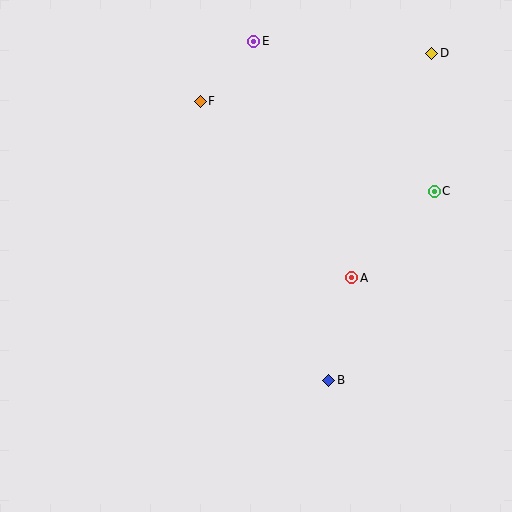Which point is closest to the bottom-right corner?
Point B is closest to the bottom-right corner.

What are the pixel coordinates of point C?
Point C is at (434, 191).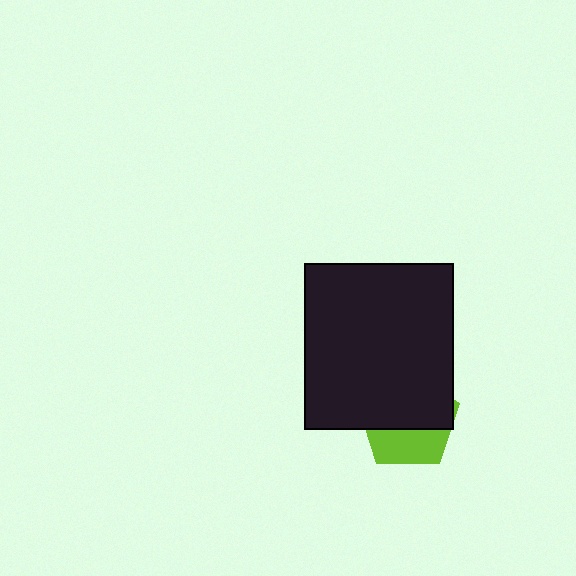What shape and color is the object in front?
The object in front is a black rectangle.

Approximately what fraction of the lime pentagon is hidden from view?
Roughly 62% of the lime pentagon is hidden behind the black rectangle.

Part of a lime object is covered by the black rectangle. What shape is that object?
It is a pentagon.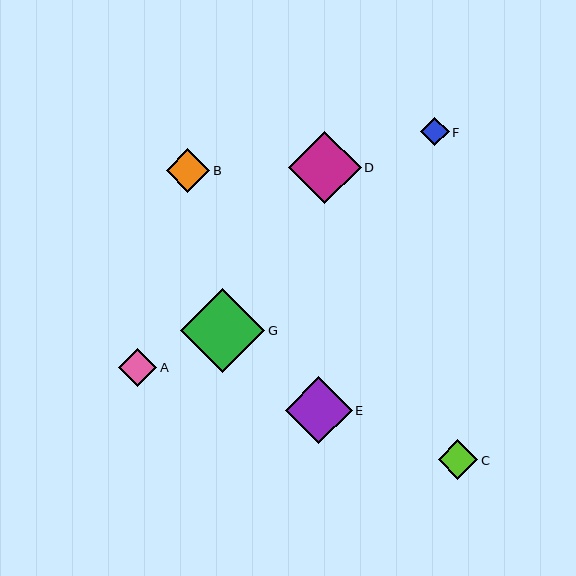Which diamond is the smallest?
Diamond F is the smallest with a size of approximately 29 pixels.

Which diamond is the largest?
Diamond G is the largest with a size of approximately 84 pixels.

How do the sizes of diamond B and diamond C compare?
Diamond B and diamond C are approximately the same size.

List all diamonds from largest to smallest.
From largest to smallest: G, D, E, B, C, A, F.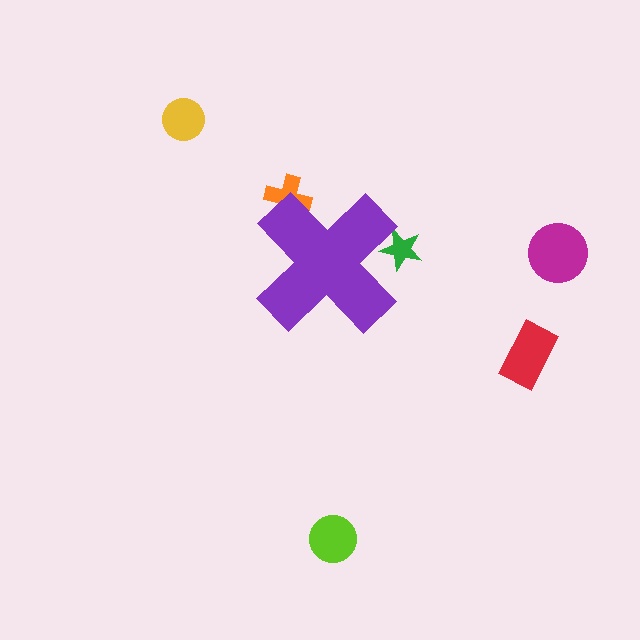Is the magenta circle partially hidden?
No, the magenta circle is fully visible.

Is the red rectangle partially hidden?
No, the red rectangle is fully visible.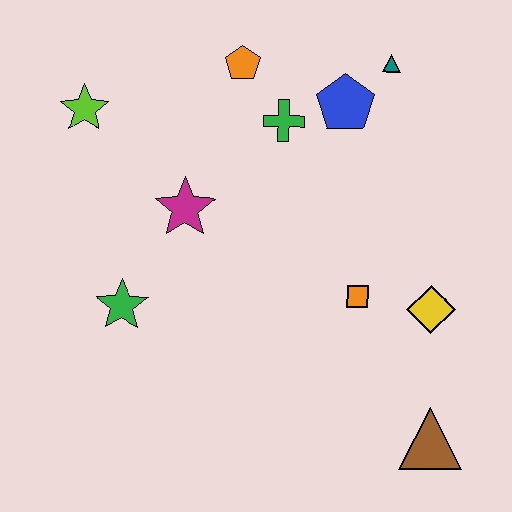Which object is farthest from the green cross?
The brown triangle is farthest from the green cross.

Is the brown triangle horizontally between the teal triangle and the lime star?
No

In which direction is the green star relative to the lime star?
The green star is below the lime star.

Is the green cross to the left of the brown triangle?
Yes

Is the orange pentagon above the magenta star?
Yes